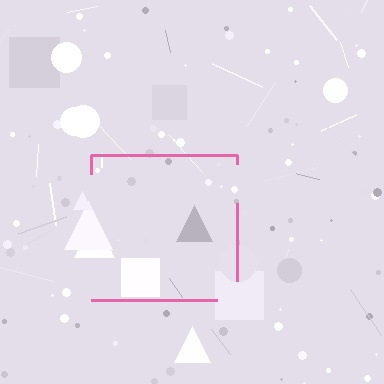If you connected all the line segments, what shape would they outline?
They would outline a square.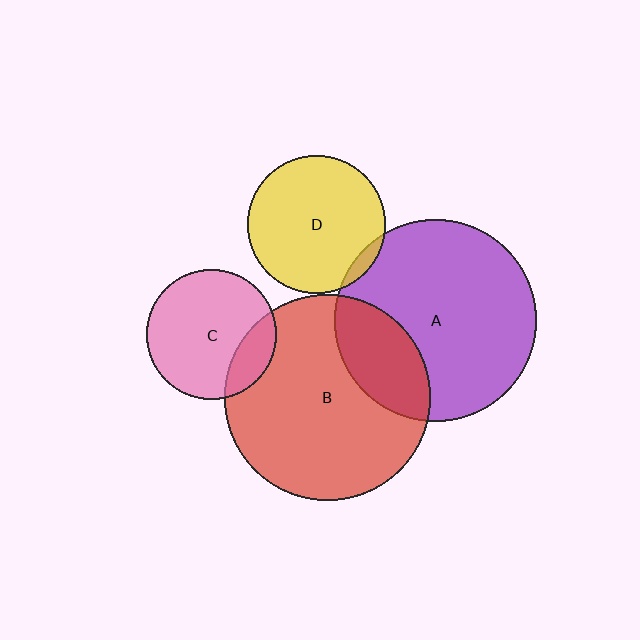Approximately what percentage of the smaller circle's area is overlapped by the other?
Approximately 25%.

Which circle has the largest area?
Circle B (red).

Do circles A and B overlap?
Yes.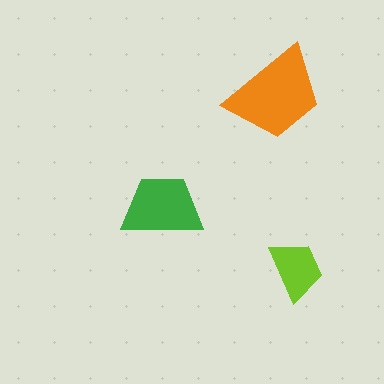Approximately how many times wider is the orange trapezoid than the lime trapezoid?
About 1.5 times wider.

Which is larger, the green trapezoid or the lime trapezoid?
The green one.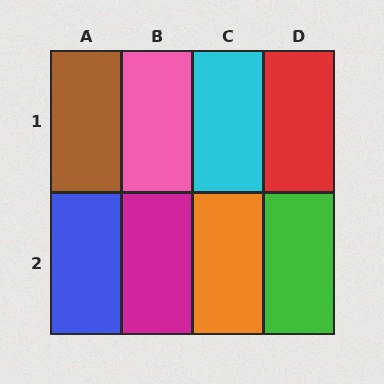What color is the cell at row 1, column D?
Red.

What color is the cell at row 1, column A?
Brown.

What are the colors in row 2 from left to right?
Blue, magenta, orange, green.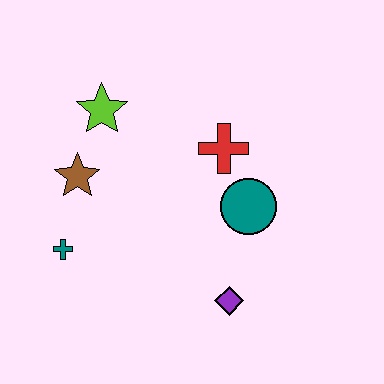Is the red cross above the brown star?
Yes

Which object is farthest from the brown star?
The purple diamond is farthest from the brown star.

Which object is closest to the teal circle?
The red cross is closest to the teal circle.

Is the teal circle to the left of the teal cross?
No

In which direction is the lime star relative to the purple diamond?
The lime star is above the purple diamond.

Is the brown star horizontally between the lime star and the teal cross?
Yes